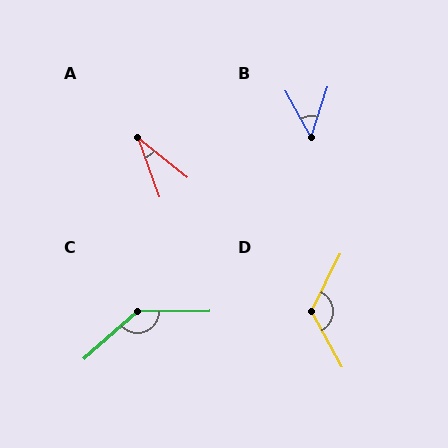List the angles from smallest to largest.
A (31°), B (47°), D (125°), C (139°).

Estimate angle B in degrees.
Approximately 47 degrees.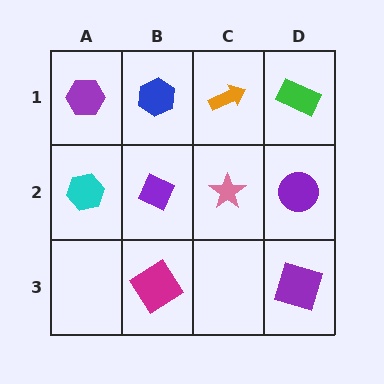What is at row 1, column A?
A purple hexagon.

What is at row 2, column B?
A purple diamond.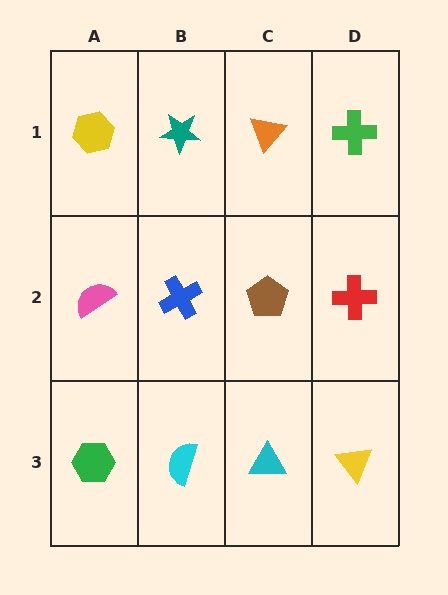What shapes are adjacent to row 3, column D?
A red cross (row 2, column D), a cyan triangle (row 3, column C).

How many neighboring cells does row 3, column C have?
3.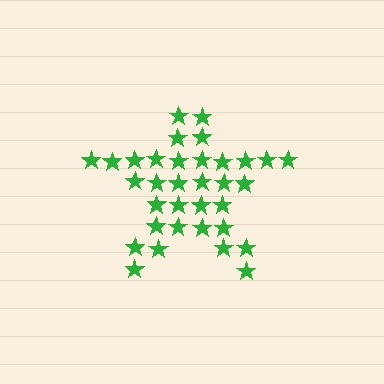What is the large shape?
The large shape is a star.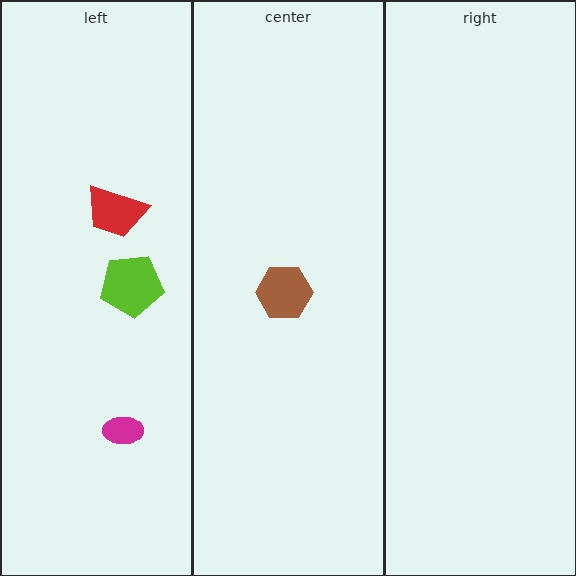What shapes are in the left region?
The lime pentagon, the magenta ellipse, the red trapezoid.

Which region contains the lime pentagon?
The left region.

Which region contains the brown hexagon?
The center region.